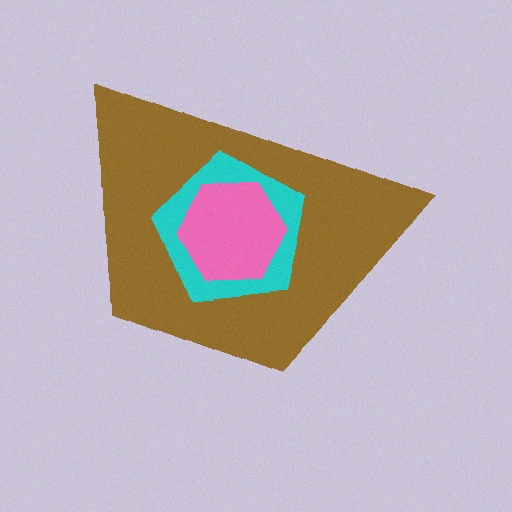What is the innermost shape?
The pink hexagon.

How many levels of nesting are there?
3.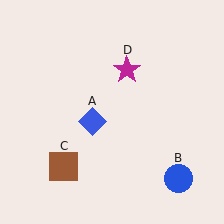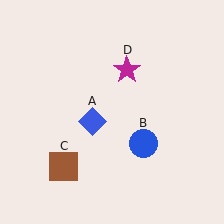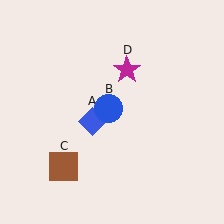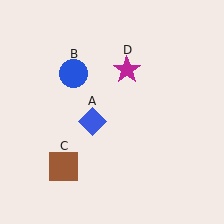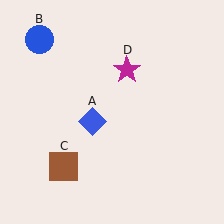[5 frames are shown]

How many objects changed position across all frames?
1 object changed position: blue circle (object B).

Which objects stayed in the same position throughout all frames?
Blue diamond (object A) and brown square (object C) and magenta star (object D) remained stationary.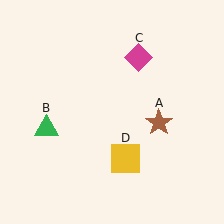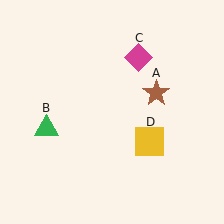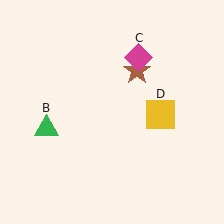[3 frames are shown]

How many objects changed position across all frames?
2 objects changed position: brown star (object A), yellow square (object D).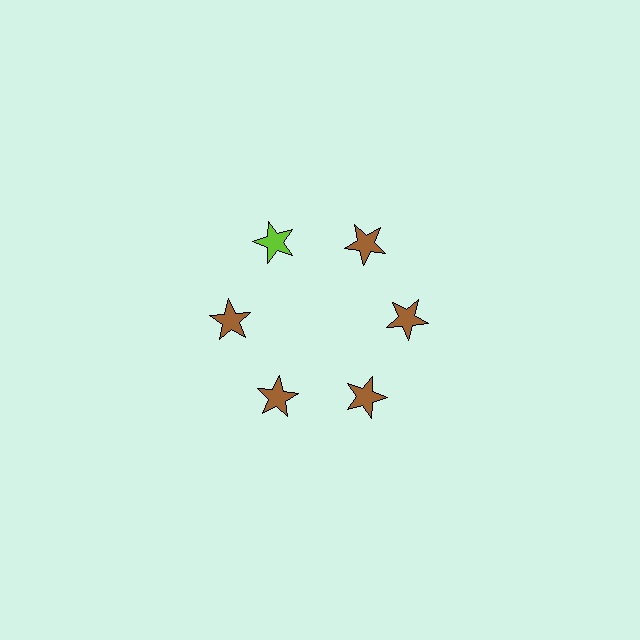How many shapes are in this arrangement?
There are 6 shapes arranged in a ring pattern.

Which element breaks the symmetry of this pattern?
The lime star at roughly the 11 o'clock position breaks the symmetry. All other shapes are brown stars.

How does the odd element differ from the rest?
It has a different color: lime instead of brown.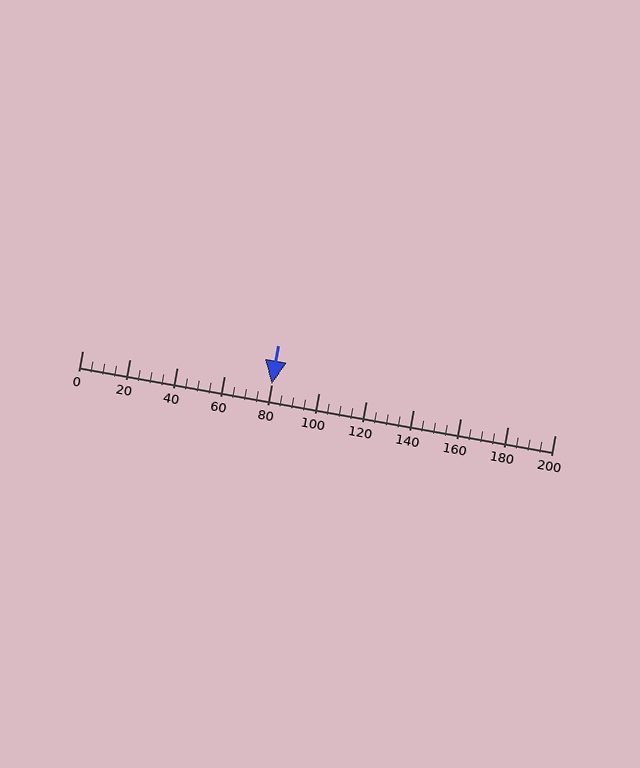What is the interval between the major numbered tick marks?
The major tick marks are spaced 20 units apart.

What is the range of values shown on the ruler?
The ruler shows values from 0 to 200.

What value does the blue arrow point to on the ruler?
The blue arrow points to approximately 80.